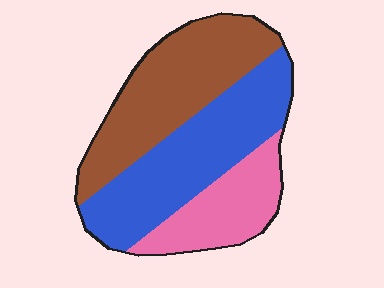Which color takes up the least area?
Pink, at roughly 20%.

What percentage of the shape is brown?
Brown covers around 40% of the shape.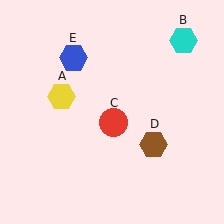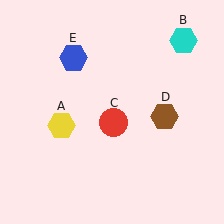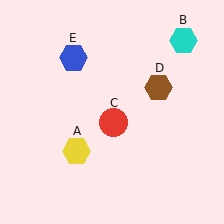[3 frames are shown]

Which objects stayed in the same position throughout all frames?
Cyan hexagon (object B) and red circle (object C) and blue hexagon (object E) remained stationary.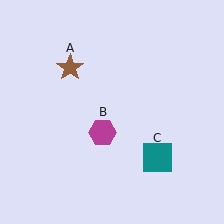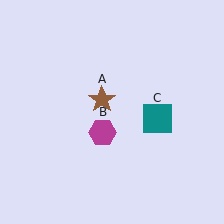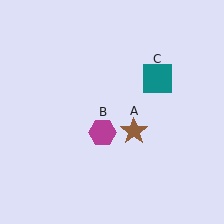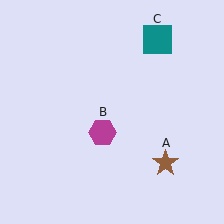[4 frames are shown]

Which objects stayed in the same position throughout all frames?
Magenta hexagon (object B) remained stationary.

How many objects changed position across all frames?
2 objects changed position: brown star (object A), teal square (object C).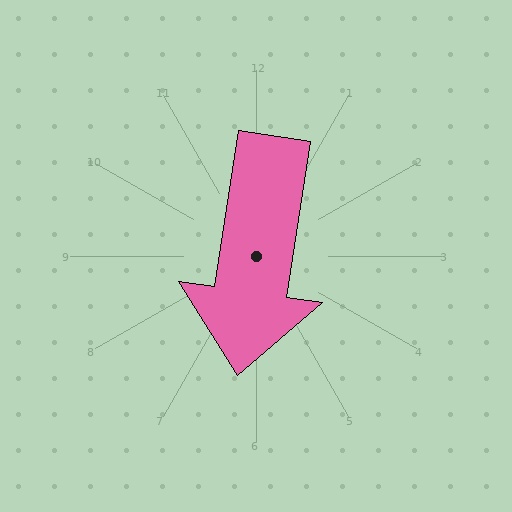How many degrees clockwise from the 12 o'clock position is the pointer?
Approximately 189 degrees.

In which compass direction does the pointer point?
South.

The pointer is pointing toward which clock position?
Roughly 6 o'clock.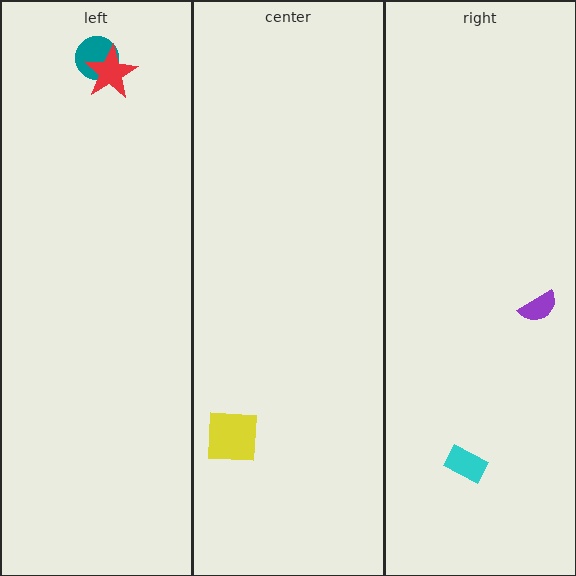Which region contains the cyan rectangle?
The right region.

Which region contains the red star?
The left region.